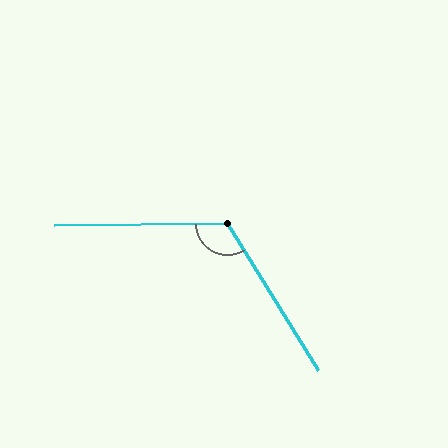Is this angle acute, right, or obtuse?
It is obtuse.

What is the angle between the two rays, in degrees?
Approximately 121 degrees.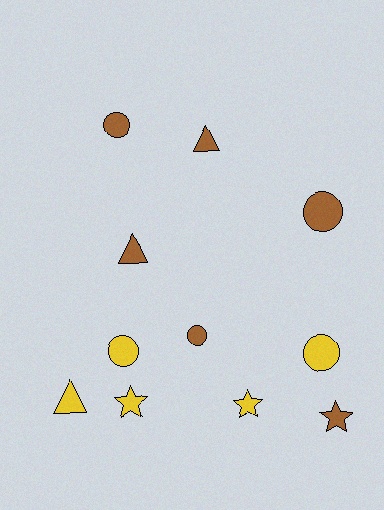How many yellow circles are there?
There are 2 yellow circles.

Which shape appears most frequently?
Circle, with 5 objects.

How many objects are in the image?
There are 11 objects.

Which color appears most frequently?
Brown, with 6 objects.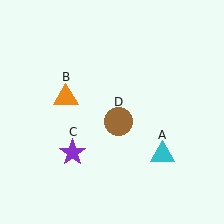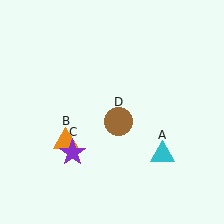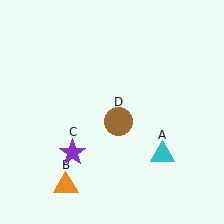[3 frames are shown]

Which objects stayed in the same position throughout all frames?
Cyan triangle (object A) and purple star (object C) and brown circle (object D) remained stationary.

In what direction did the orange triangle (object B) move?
The orange triangle (object B) moved down.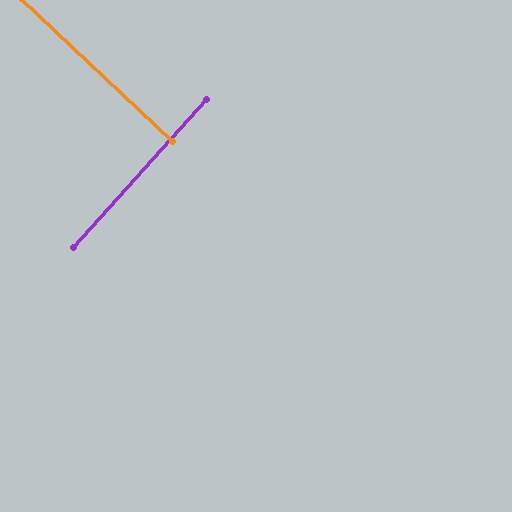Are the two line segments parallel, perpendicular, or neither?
Perpendicular — they meet at approximately 88°.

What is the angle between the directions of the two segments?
Approximately 88 degrees.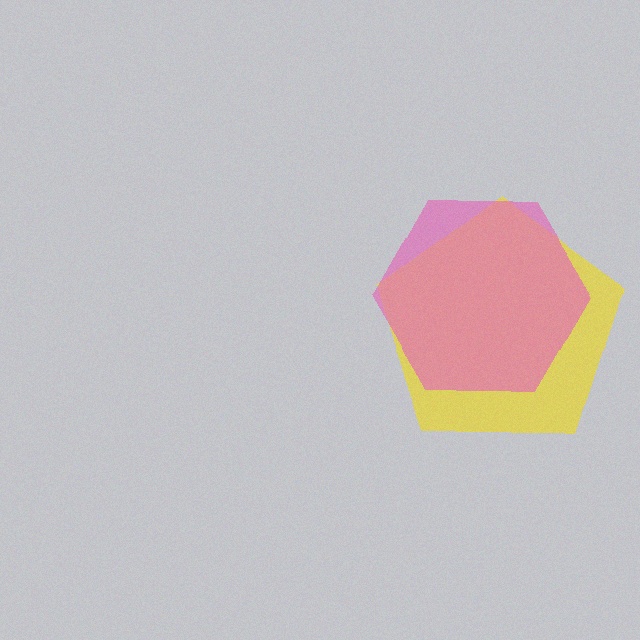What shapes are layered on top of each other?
The layered shapes are: a yellow pentagon, a pink hexagon.